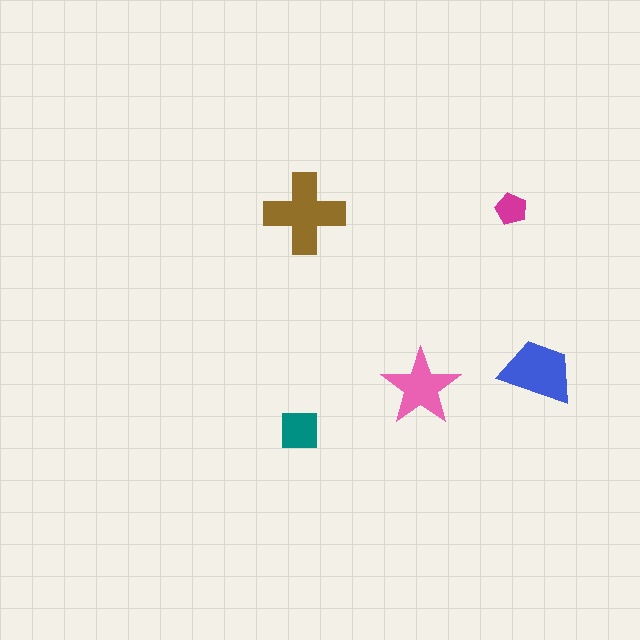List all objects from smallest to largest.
The magenta pentagon, the teal square, the pink star, the blue trapezoid, the brown cross.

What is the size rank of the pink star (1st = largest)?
3rd.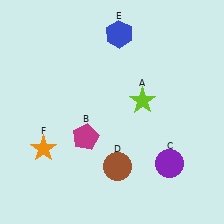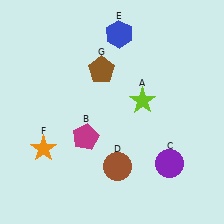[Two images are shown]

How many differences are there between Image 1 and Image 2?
There is 1 difference between the two images.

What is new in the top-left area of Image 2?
A brown pentagon (G) was added in the top-left area of Image 2.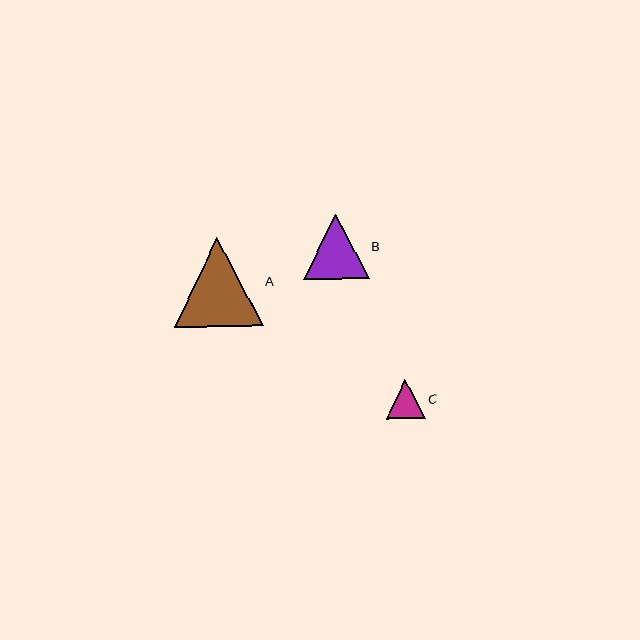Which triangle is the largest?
Triangle A is the largest with a size of approximately 89 pixels.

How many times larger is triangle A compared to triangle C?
Triangle A is approximately 2.3 times the size of triangle C.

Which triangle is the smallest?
Triangle C is the smallest with a size of approximately 39 pixels.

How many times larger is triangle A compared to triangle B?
Triangle A is approximately 1.4 times the size of triangle B.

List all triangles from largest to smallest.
From largest to smallest: A, B, C.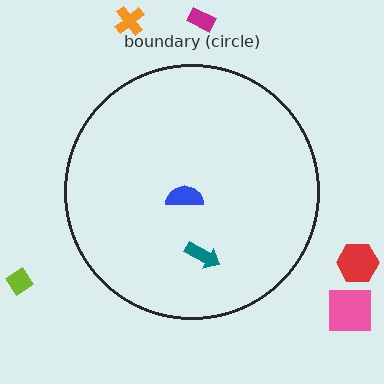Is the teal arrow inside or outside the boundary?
Inside.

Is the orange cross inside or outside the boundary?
Outside.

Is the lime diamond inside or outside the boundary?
Outside.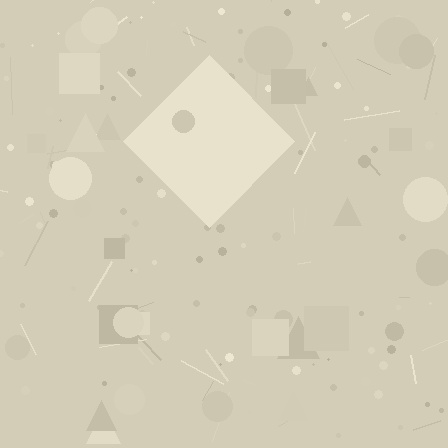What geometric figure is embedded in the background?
A diamond is embedded in the background.